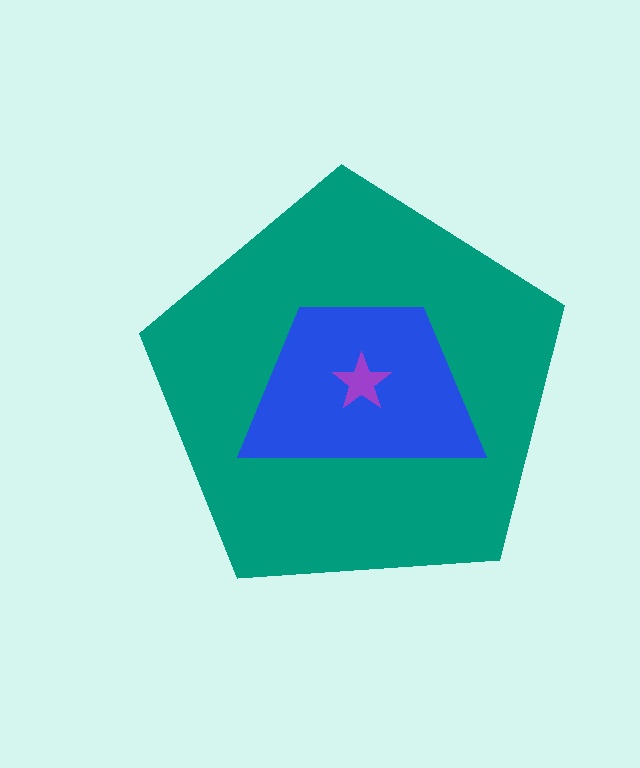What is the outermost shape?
The teal pentagon.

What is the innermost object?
The purple star.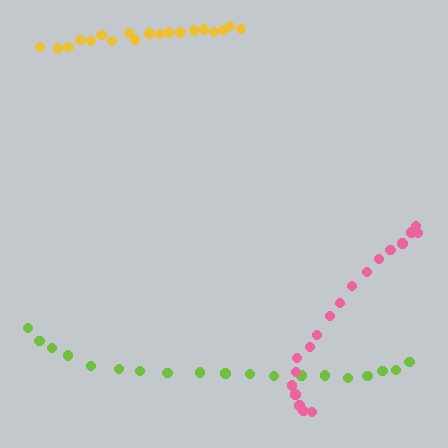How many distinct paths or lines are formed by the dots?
There are 3 distinct paths.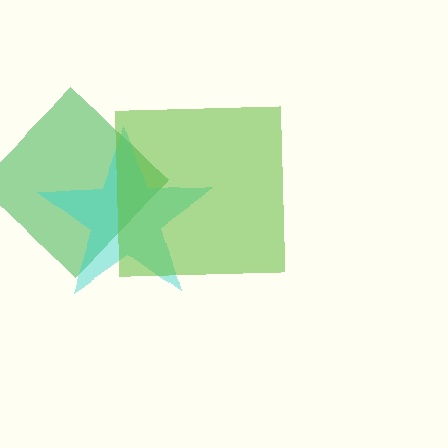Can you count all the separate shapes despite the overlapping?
Yes, there are 3 separate shapes.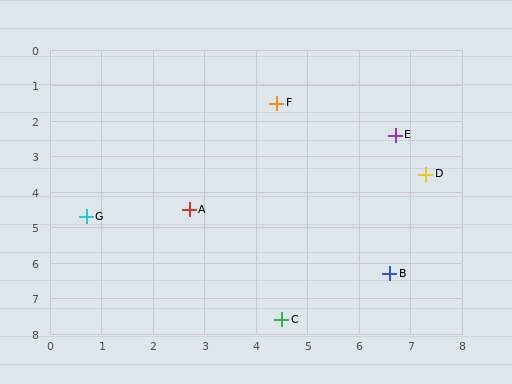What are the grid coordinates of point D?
Point D is at approximately (7.3, 3.5).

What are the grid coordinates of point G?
Point G is at approximately (0.7, 4.7).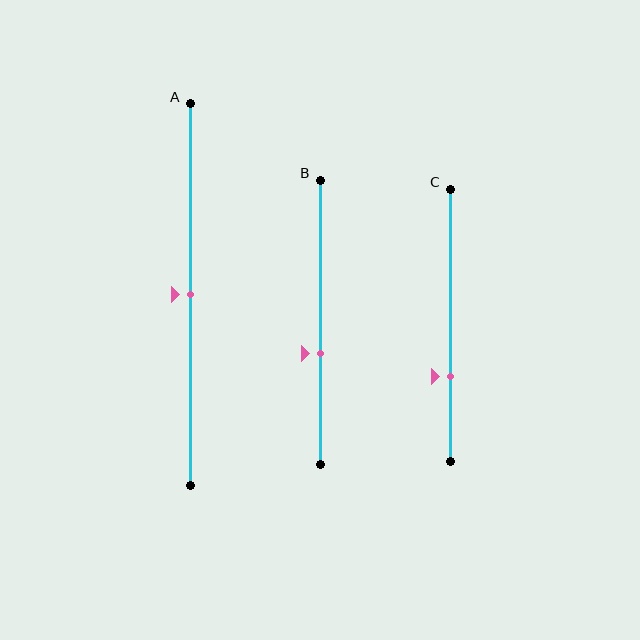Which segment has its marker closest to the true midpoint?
Segment A has its marker closest to the true midpoint.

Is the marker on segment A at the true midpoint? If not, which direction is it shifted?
Yes, the marker on segment A is at the true midpoint.